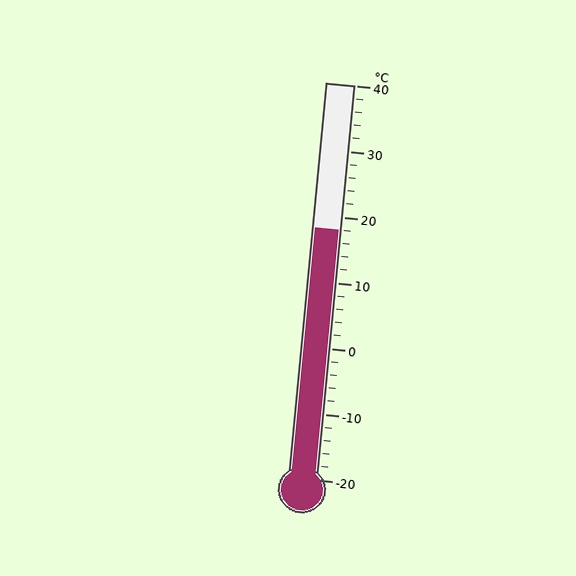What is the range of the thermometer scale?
The thermometer scale ranges from -20°C to 40°C.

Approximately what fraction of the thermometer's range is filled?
The thermometer is filled to approximately 65% of its range.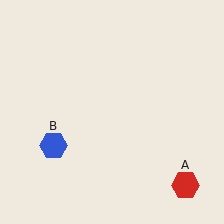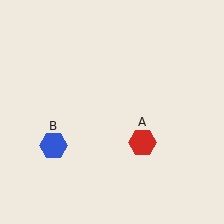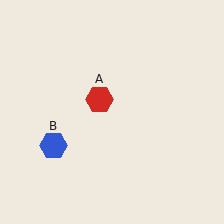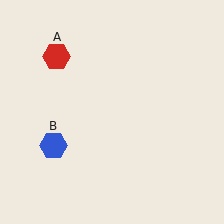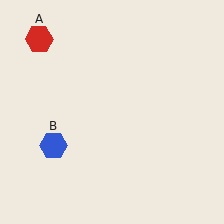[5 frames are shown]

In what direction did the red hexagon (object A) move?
The red hexagon (object A) moved up and to the left.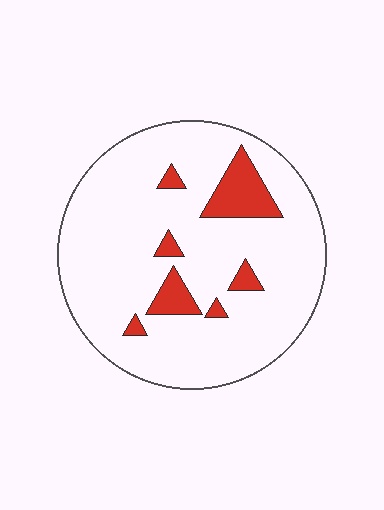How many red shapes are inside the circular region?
7.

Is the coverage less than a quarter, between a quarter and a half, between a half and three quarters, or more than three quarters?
Less than a quarter.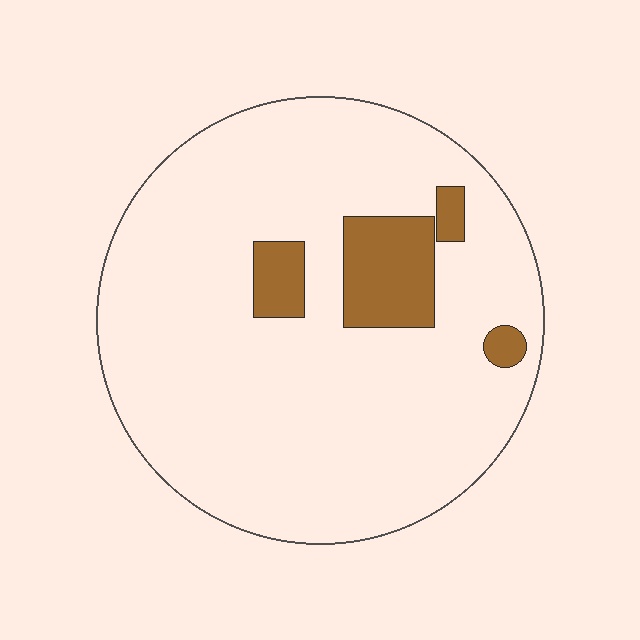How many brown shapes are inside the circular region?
4.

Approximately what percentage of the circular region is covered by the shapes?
Approximately 10%.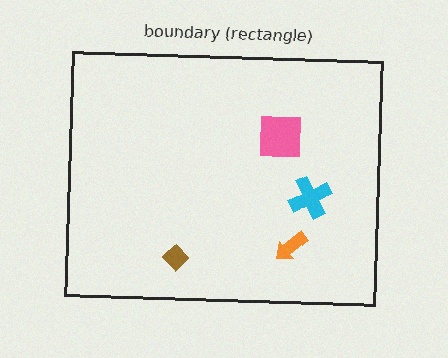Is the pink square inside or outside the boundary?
Inside.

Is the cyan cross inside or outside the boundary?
Inside.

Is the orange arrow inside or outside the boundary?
Inside.